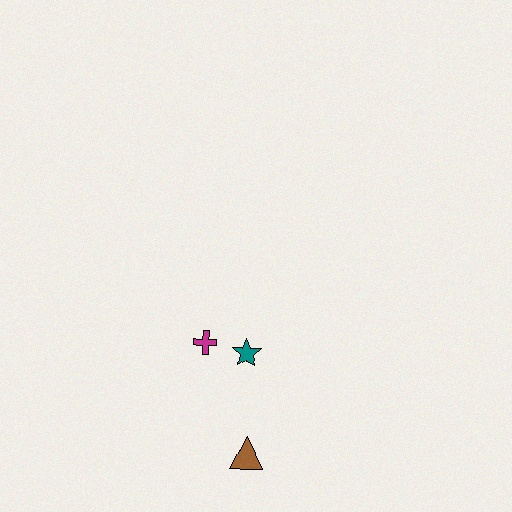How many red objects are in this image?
There are no red objects.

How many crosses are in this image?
There is 1 cross.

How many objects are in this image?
There are 3 objects.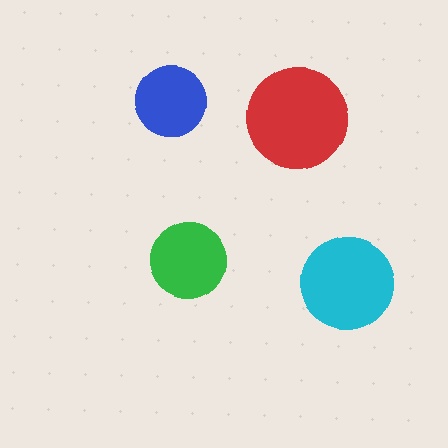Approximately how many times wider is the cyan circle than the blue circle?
About 1.5 times wider.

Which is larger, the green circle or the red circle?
The red one.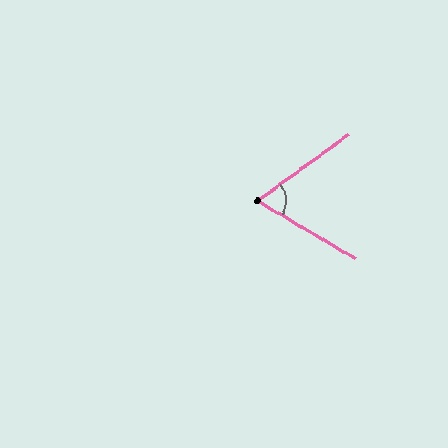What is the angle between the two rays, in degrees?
Approximately 67 degrees.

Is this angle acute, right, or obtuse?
It is acute.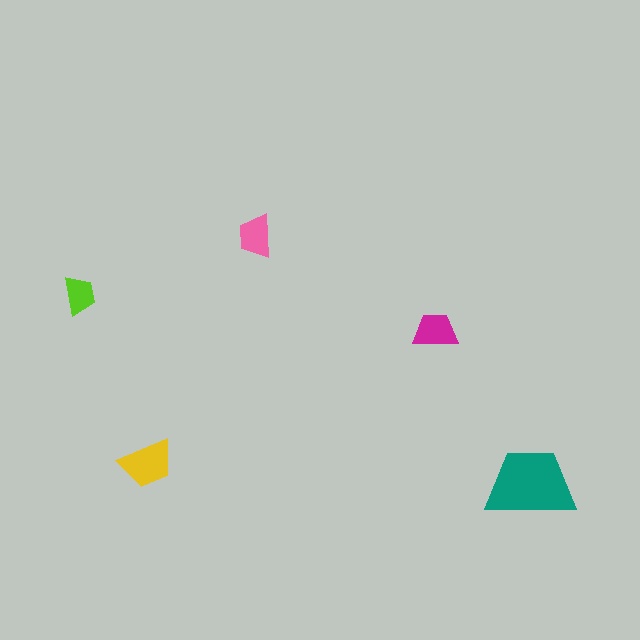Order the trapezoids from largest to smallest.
the teal one, the yellow one, the magenta one, the pink one, the lime one.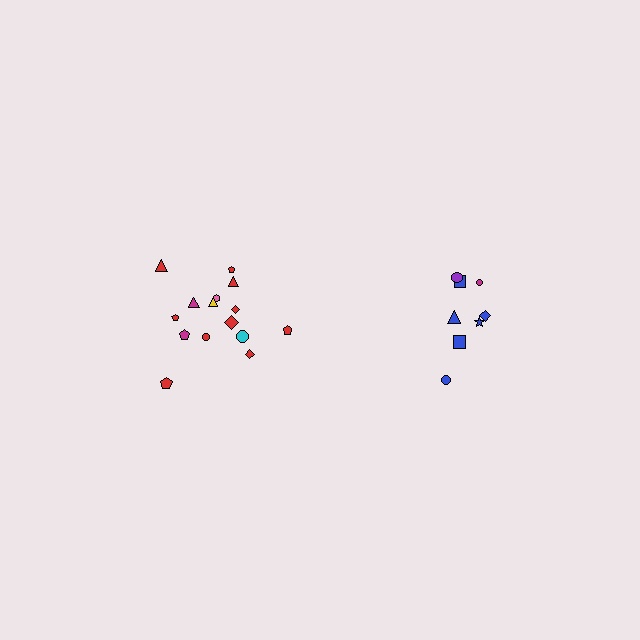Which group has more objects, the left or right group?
The left group.